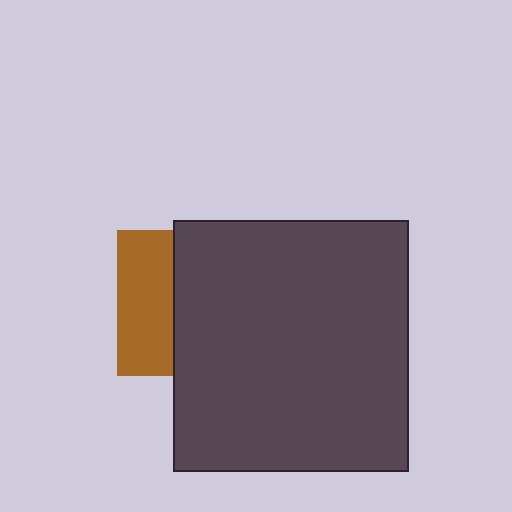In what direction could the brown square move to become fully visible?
The brown square could move left. That would shift it out from behind the dark gray rectangle entirely.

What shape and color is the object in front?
The object in front is a dark gray rectangle.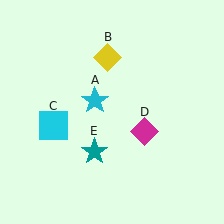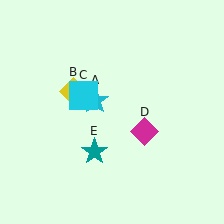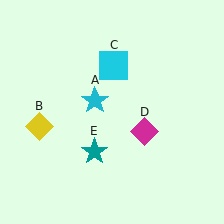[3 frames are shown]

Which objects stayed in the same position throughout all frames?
Cyan star (object A) and magenta diamond (object D) and teal star (object E) remained stationary.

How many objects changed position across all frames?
2 objects changed position: yellow diamond (object B), cyan square (object C).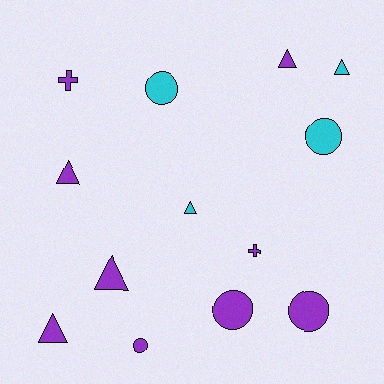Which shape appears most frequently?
Triangle, with 6 objects.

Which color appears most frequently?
Purple, with 9 objects.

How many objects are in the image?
There are 13 objects.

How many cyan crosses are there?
There are no cyan crosses.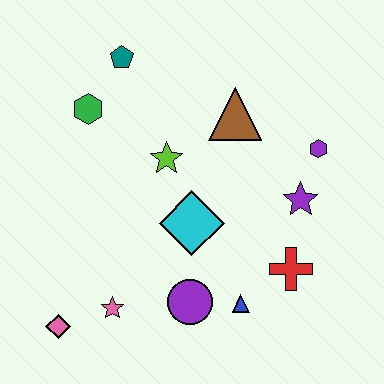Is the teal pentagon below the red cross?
No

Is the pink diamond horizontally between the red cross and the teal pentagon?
No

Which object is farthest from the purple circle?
The teal pentagon is farthest from the purple circle.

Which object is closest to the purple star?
The purple hexagon is closest to the purple star.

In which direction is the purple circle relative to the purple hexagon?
The purple circle is below the purple hexagon.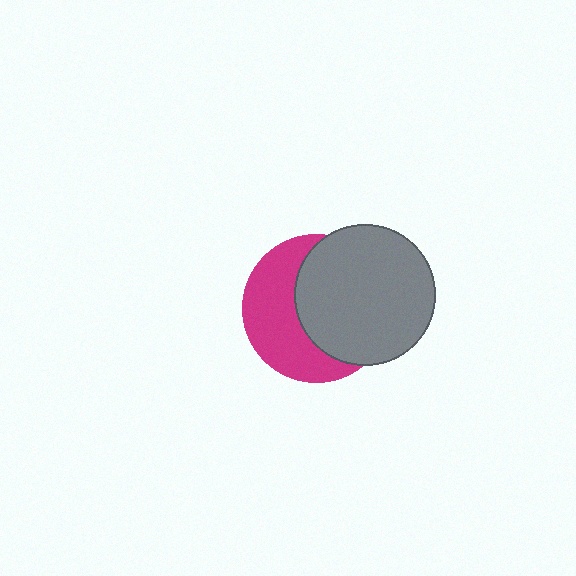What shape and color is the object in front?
The object in front is a gray circle.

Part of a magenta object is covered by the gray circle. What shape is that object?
It is a circle.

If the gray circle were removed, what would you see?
You would see the complete magenta circle.